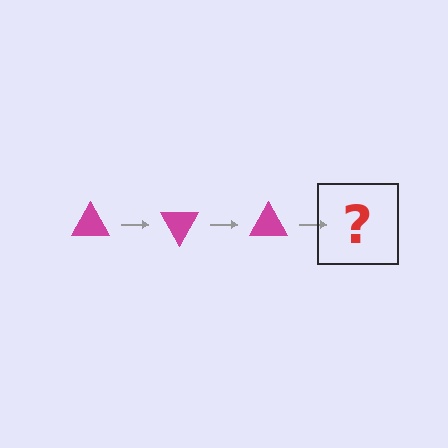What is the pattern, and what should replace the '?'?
The pattern is that the triangle rotates 60 degrees each step. The '?' should be a magenta triangle rotated 180 degrees.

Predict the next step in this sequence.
The next step is a magenta triangle rotated 180 degrees.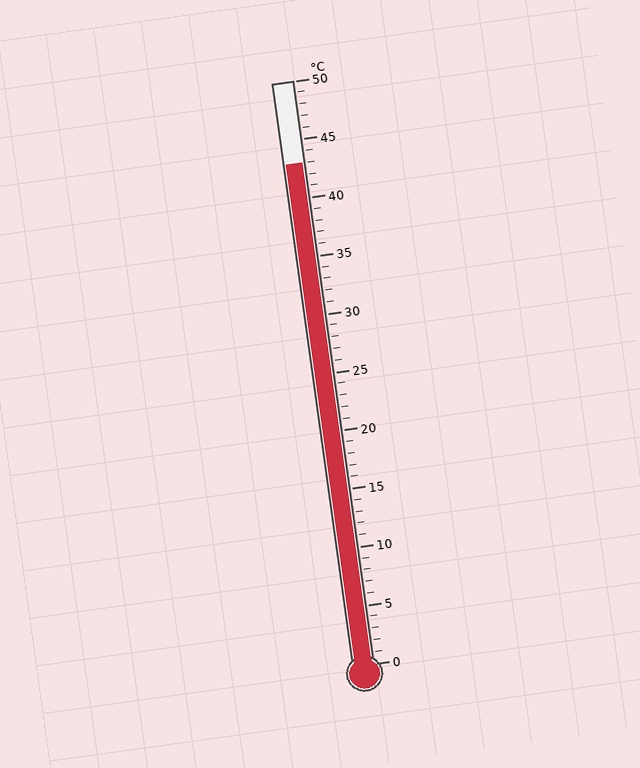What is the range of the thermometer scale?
The thermometer scale ranges from 0°C to 50°C.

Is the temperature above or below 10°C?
The temperature is above 10°C.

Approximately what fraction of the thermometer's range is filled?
The thermometer is filled to approximately 85% of its range.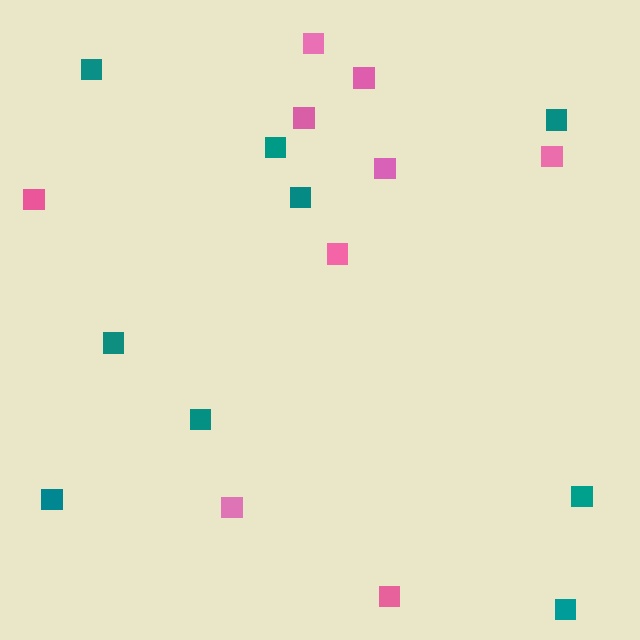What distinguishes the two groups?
There are 2 groups: one group of pink squares (9) and one group of teal squares (9).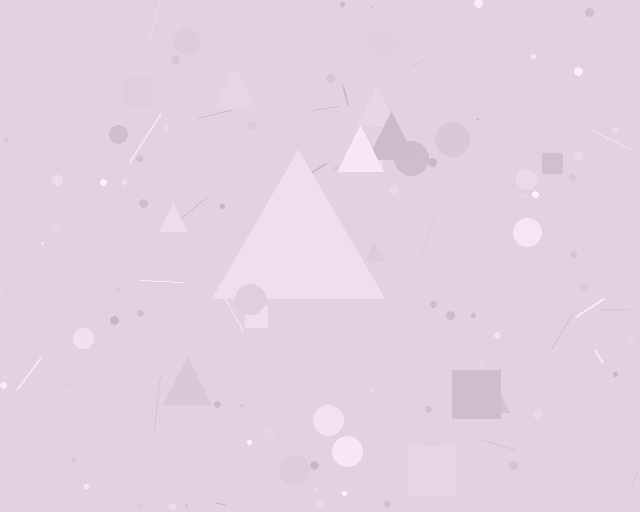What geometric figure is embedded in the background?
A triangle is embedded in the background.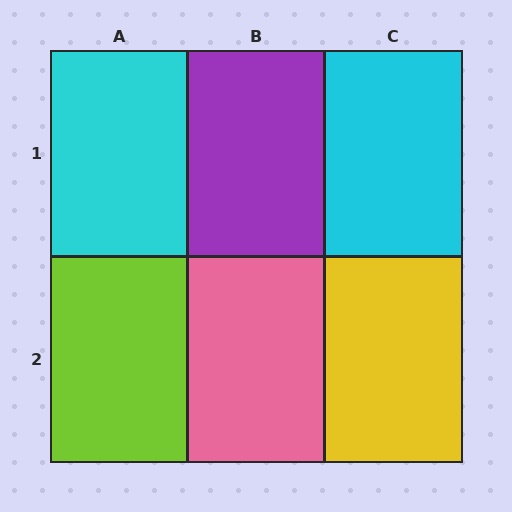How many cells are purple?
1 cell is purple.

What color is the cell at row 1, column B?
Purple.